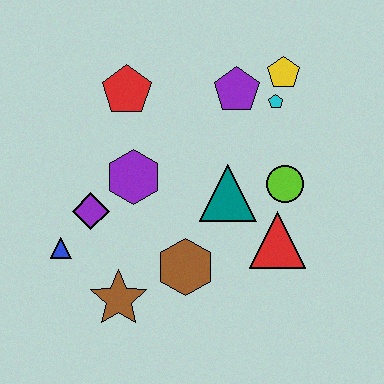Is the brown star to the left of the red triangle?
Yes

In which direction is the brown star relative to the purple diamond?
The brown star is below the purple diamond.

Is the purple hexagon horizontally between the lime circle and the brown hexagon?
No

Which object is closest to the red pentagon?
The purple hexagon is closest to the red pentagon.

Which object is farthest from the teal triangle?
The blue triangle is farthest from the teal triangle.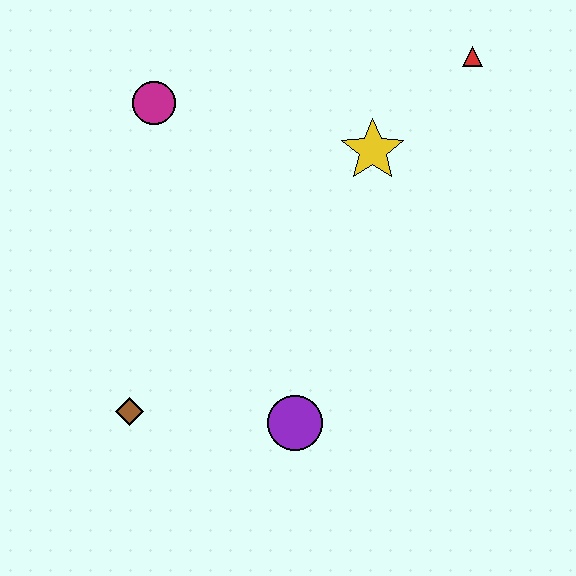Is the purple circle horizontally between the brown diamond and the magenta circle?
No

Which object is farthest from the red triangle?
The brown diamond is farthest from the red triangle.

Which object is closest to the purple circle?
The brown diamond is closest to the purple circle.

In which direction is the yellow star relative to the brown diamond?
The yellow star is above the brown diamond.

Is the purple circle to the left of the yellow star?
Yes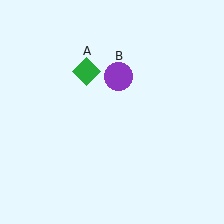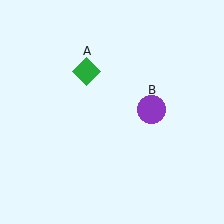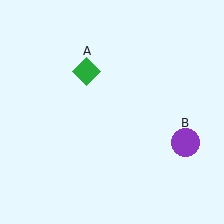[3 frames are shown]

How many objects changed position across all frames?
1 object changed position: purple circle (object B).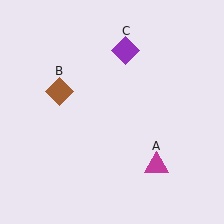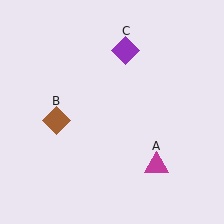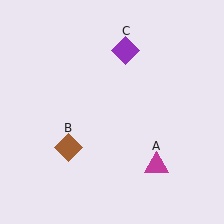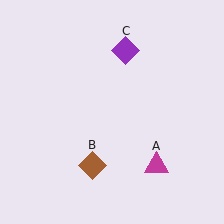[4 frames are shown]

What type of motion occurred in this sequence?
The brown diamond (object B) rotated counterclockwise around the center of the scene.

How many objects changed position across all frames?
1 object changed position: brown diamond (object B).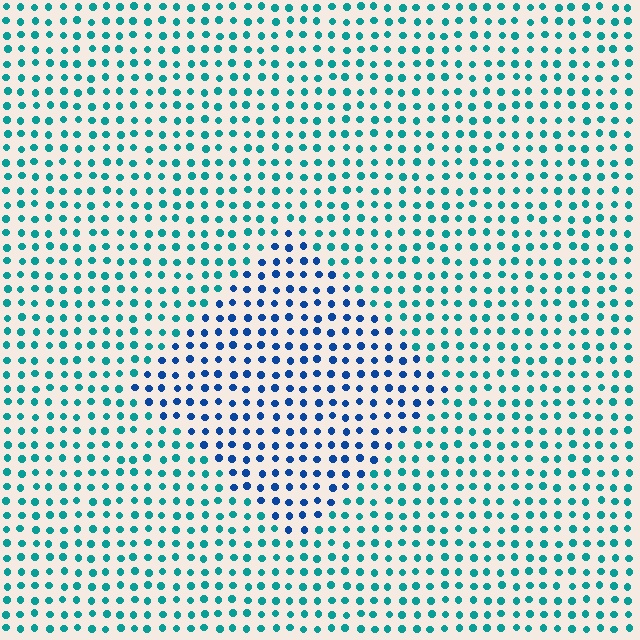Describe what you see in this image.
The image is filled with small teal elements in a uniform arrangement. A diamond-shaped region is visible where the elements are tinted to a slightly different hue, forming a subtle color boundary.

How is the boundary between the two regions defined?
The boundary is defined purely by a slight shift in hue (about 40 degrees). Spacing, size, and orientation are identical on both sides.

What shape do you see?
I see a diamond.